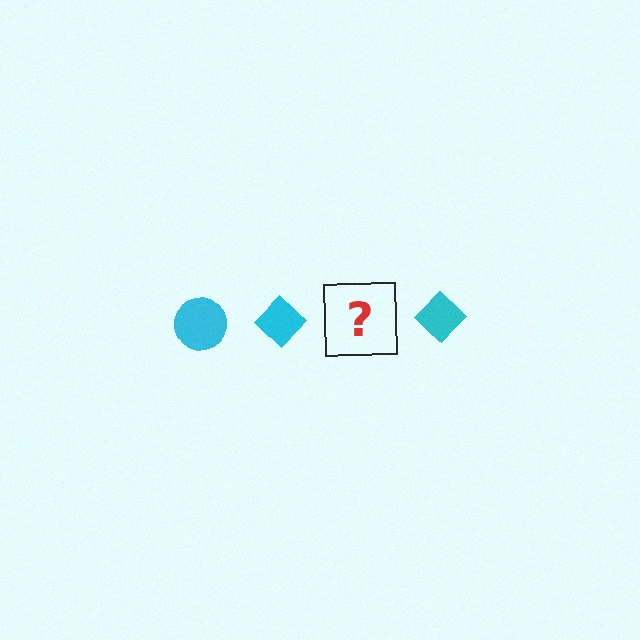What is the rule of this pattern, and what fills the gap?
The rule is that the pattern cycles through circle, diamond shapes in cyan. The gap should be filled with a cyan circle.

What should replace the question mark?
The question mark should be replaced with a cyan circle.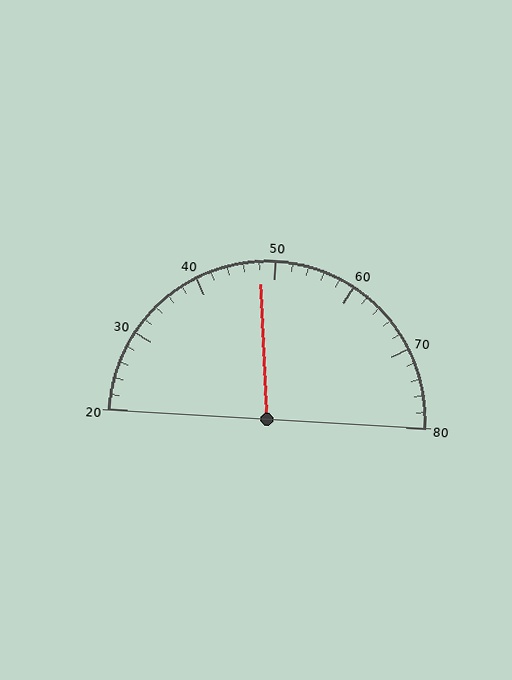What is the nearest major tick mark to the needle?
The nearest major tick mark is 50.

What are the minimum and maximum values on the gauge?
The gauge ranges from 20 to 80.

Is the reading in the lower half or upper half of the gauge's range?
The reading is in the lower half of the range (20 to 80).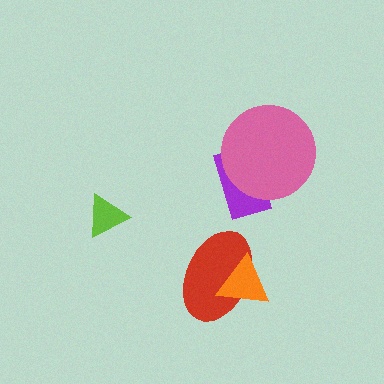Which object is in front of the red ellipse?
The orange triangle is in front of the red ellipse.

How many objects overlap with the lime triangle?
0 objects overlap with the lime triangle.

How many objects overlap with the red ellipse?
1 object overlaps with the red ellipse.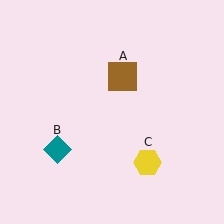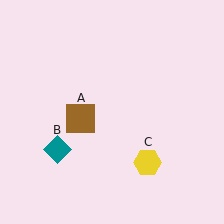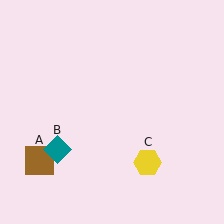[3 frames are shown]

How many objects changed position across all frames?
1 object changed position: brown square (object A).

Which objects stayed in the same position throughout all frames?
Teal diamond (object B) and yellow hexagon (object C) remained stationary.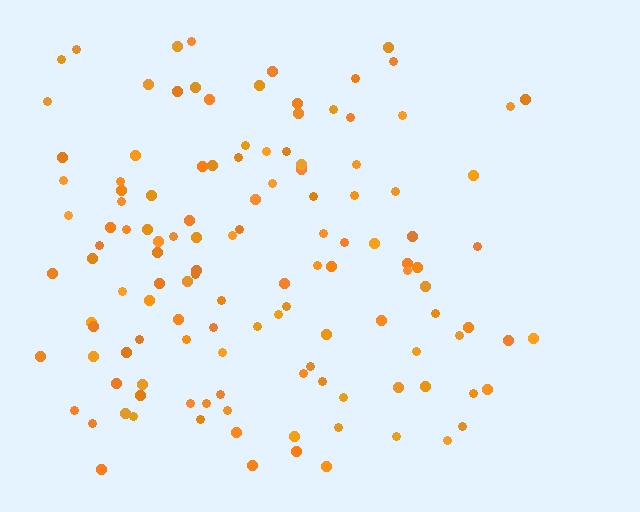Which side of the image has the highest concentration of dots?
The left.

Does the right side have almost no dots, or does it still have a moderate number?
Still a moderate number, just noticeably fewer than the left.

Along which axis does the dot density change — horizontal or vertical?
Horizontal.